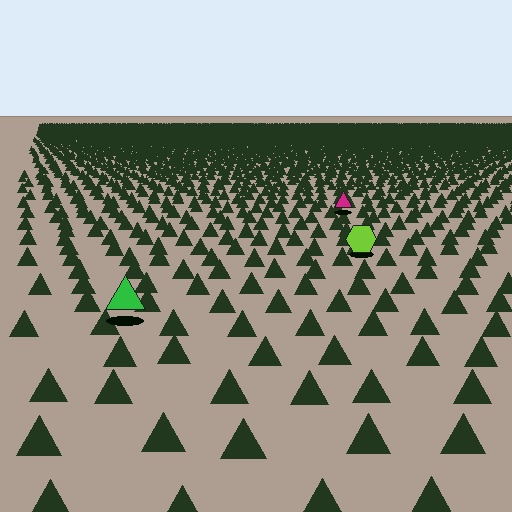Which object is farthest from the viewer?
The magenta triangle is farthest from the viewer. It appears smaller and the ground texture around it is denser.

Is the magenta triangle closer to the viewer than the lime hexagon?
No. The lime hexagon is closer — you can tell from the texture gradient: the ground texture is coarser near it.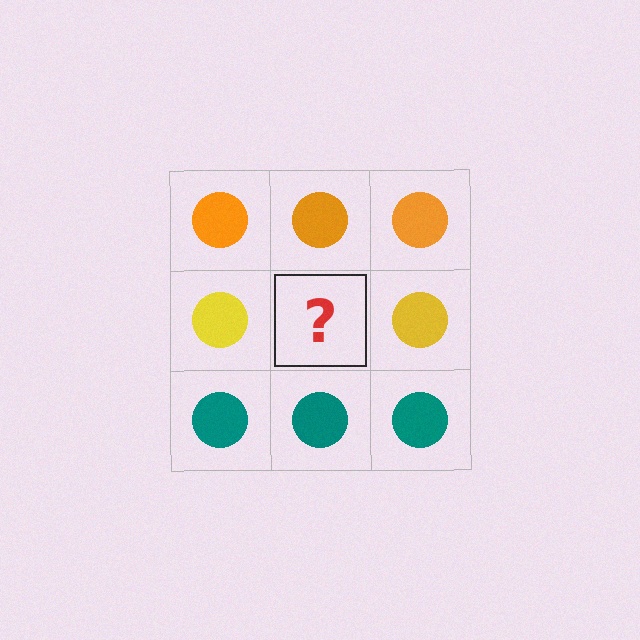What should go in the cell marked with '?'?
The missing cell should contain a yellow circle.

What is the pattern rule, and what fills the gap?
The rule is that each row has a consistent color. The gap should be filled with a yellow circle.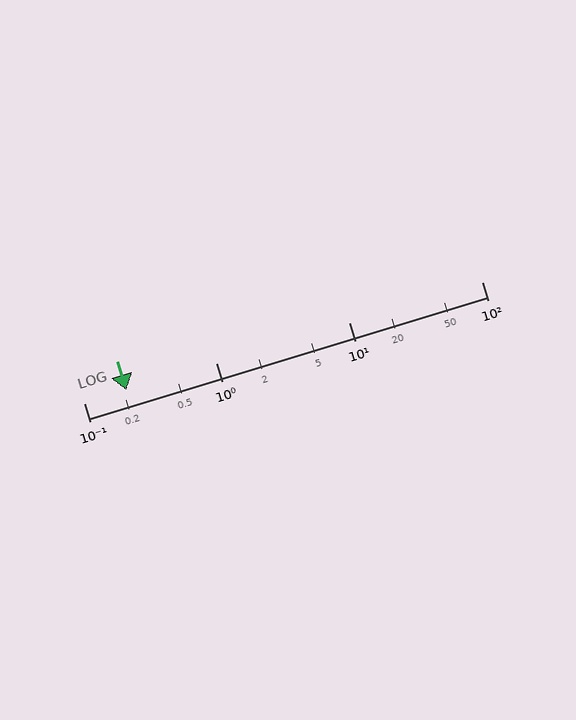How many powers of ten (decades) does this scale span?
The scale spans 3 decades, from 0.1 to 100.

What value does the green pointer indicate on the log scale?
The pointer indicates approximately 0.21.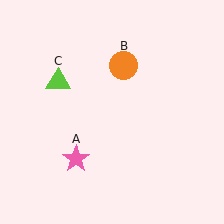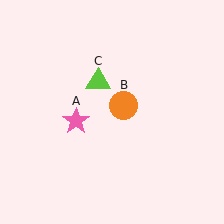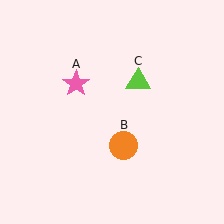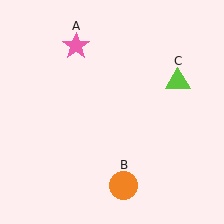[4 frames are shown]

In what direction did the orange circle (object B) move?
The orange circle (object B) moved down.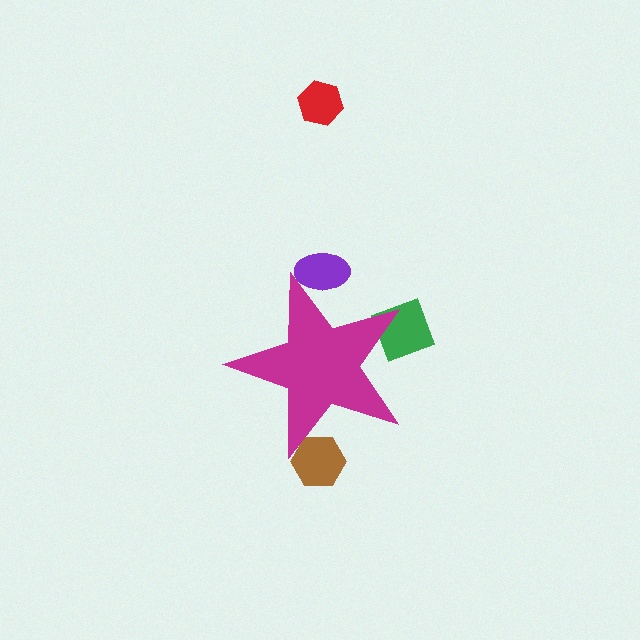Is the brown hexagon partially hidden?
Yes, the brown hexagon is partially hidden behind the magenta star.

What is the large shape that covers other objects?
A magenta star.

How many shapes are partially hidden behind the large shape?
3 shapes are partially hidden.